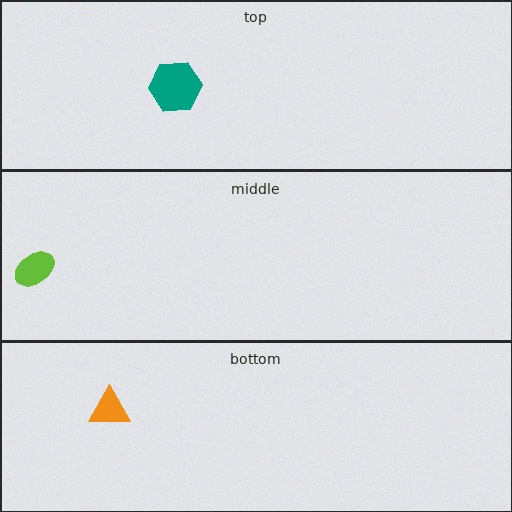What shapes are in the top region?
The teal hexagon.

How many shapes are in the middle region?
1.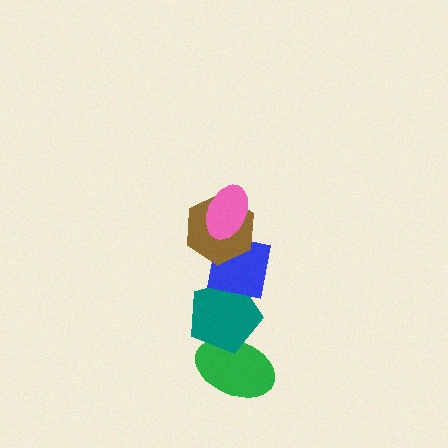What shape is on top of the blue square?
The brown hexagon is on top of the blue square.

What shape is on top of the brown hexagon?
The pink ellipse is on top of the brown hexagon.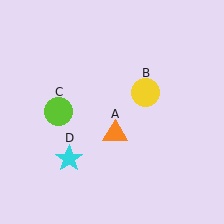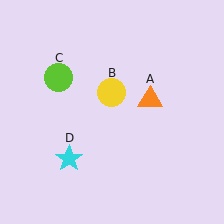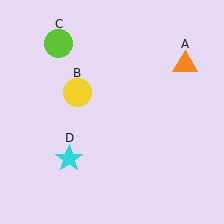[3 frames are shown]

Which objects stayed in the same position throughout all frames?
Cyan star (object D) remained stationary.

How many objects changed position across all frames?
3 objects changed position: orange triangle (object A), yellow circle (object B), lime circle (object C).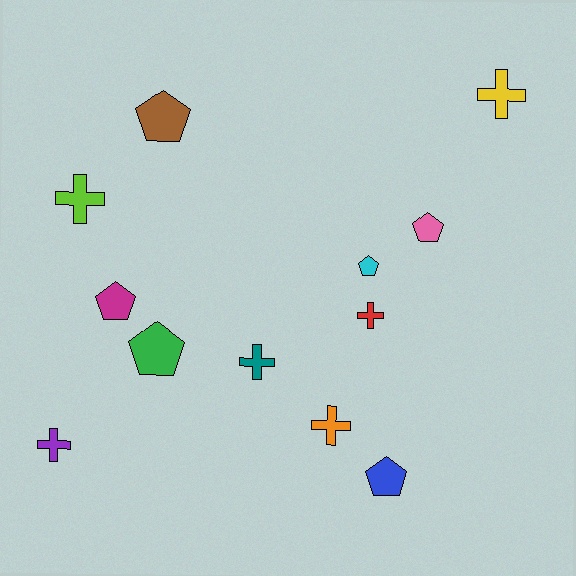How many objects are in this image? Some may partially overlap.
There are 12 objects.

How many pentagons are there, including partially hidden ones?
There are 6 pentagons.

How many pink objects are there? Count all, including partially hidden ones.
There is 1 pink object.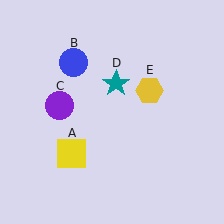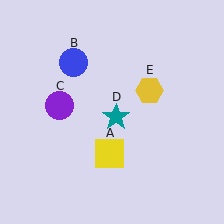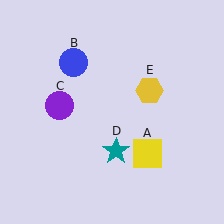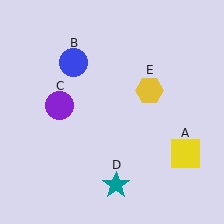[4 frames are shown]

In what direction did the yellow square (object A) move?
The yellow square (object A) moved right.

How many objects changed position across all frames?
2 objects changed position: yellow square (object A), teal star (object D).